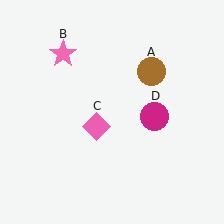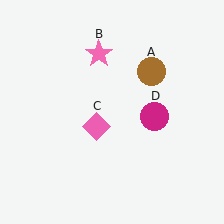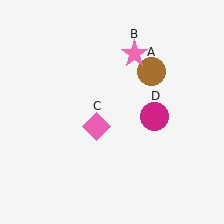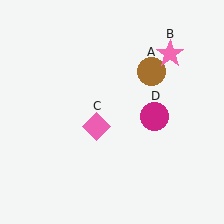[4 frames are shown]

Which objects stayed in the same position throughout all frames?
Brown circle (object A) and pink diamond (object C) and magenta circle (object D) remained stationary.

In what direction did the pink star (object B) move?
The pink star (object B) moved right.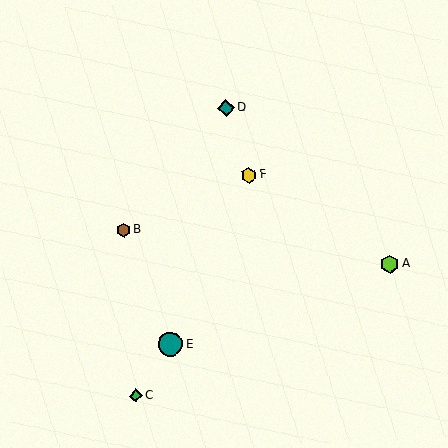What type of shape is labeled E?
Shape E is a teal circle.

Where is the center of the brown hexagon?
The center of the brown hexagon is at (123, 230).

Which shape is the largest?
The teal circle (labeled E) is the largest.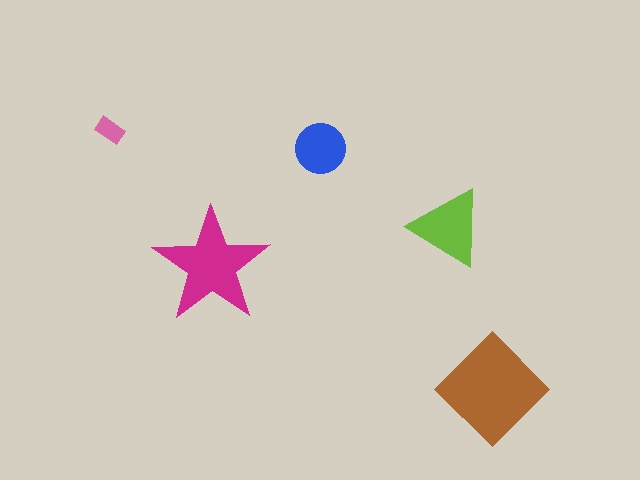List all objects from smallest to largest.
The pink rectangle, the blue circle, the lime triangle, the magenta star, the brown diamond.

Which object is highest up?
The pink rectangle is topmost.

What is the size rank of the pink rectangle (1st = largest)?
5th.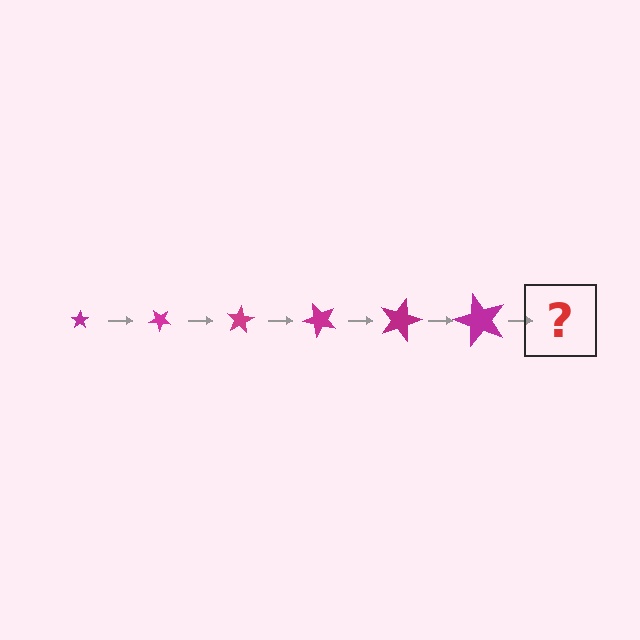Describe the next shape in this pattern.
It should be a star, larger than the previous one and rotated 240 degrees from the start.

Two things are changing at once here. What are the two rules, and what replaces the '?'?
The two rules are that the star grows larger each step and it rotates 40 degrees each step. The '?' should be a star, larger than the previous one and rotated 240 degrees from the start.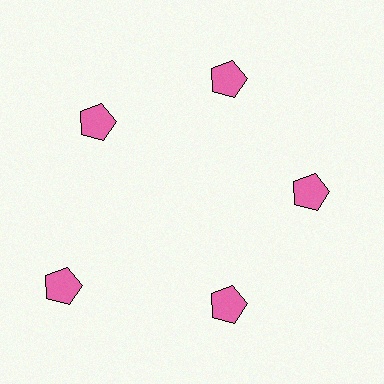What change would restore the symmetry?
The symmetry would be restored by moving it inward, back onto the ring so that all 5 pentagons sit at equal angles and equal distance from the center.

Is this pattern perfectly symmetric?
No. The 5 pink pentagons are arranged in a ring, but one element near the 8 o'clock position is pushed outward from the center, breaking the 5-fold rotational symmetry.